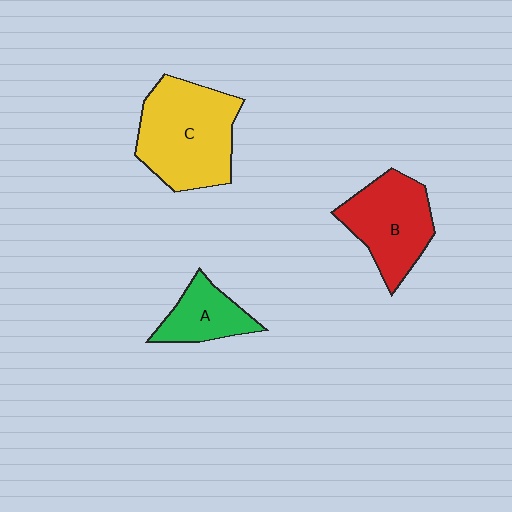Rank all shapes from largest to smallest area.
From largest to smallest: C (yellow), B (red), A (green).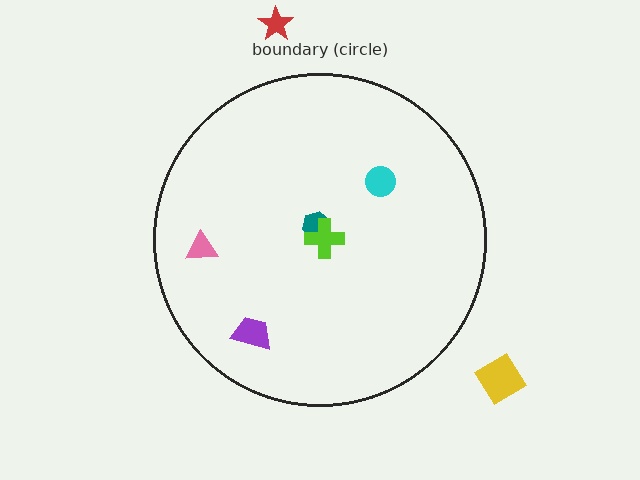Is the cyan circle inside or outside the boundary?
Inside.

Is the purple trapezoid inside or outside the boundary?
Inside.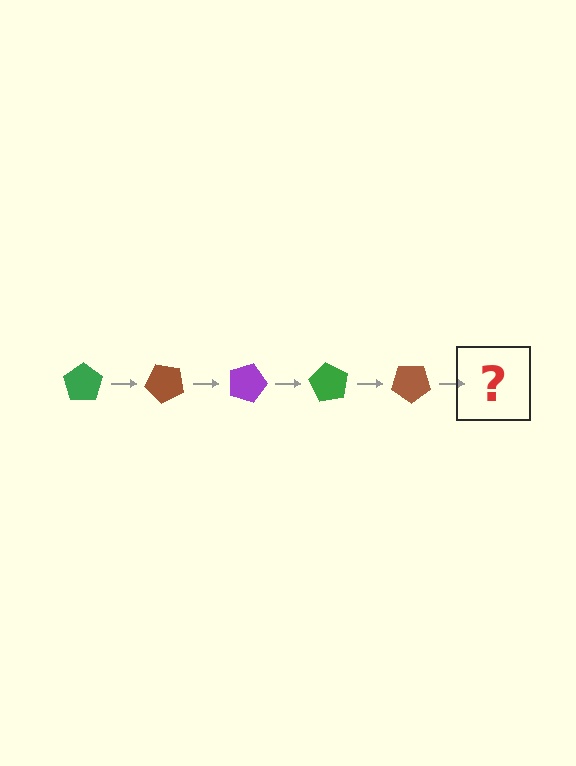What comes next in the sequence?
The next element should be a purple pentagon, rotated 225 degrees from the start.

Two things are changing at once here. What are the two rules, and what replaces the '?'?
The two rules are that it rotates 45 degrees each step and the color cycles through green, brown, and purple. The '?' should be a purple pentagon, rotated 225 degrees from the start.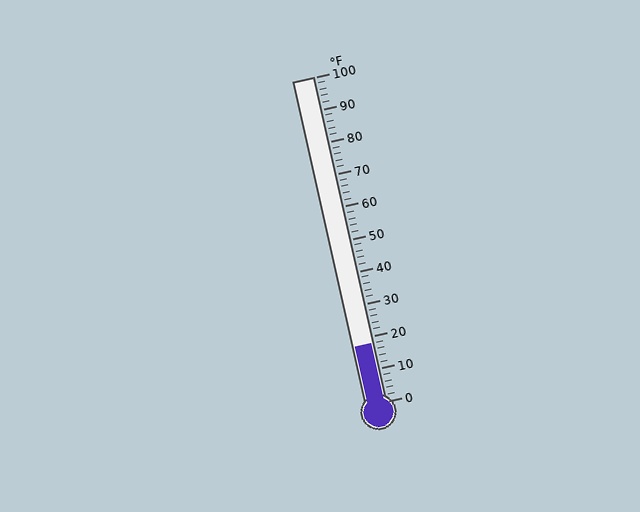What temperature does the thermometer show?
The thermometer shows approximately 18°F.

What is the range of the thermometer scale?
The thermometer scale ranges from 0°F to 100°F.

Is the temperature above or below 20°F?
The temperature is below 20°F.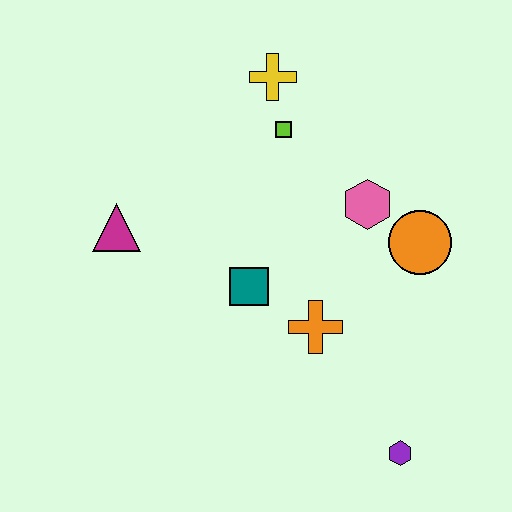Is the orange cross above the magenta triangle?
No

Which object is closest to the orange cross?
The teal square is closest to the orange cross.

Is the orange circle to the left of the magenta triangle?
No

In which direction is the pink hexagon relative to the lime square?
The pink hexagon is to the right of the lime square.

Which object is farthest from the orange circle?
The magenta triangle is farthest from the orange circle.